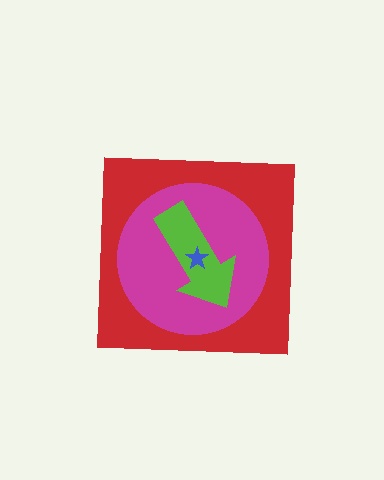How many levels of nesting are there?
4.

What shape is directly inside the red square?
The magenta circle.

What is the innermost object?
The blue star.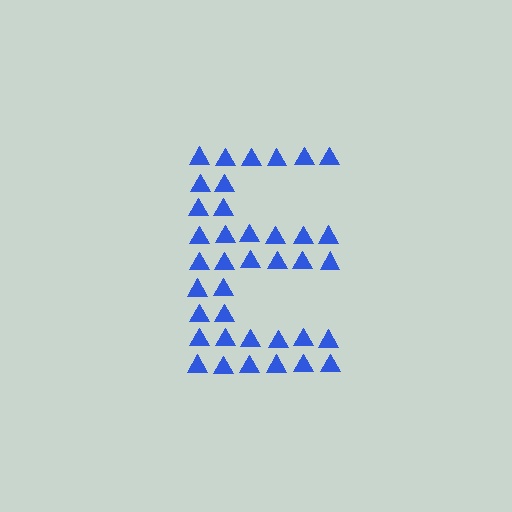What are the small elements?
The small elements are triangles.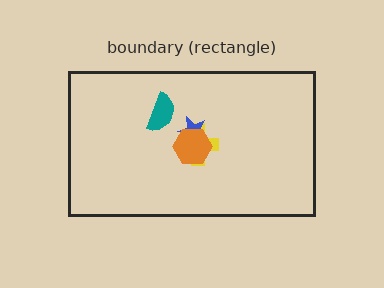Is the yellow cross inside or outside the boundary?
Inside.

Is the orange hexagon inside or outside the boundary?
Inside.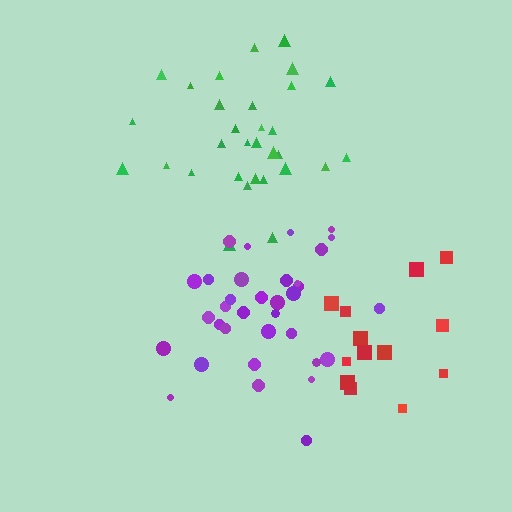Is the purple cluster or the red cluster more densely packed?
Purple.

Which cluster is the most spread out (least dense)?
Red.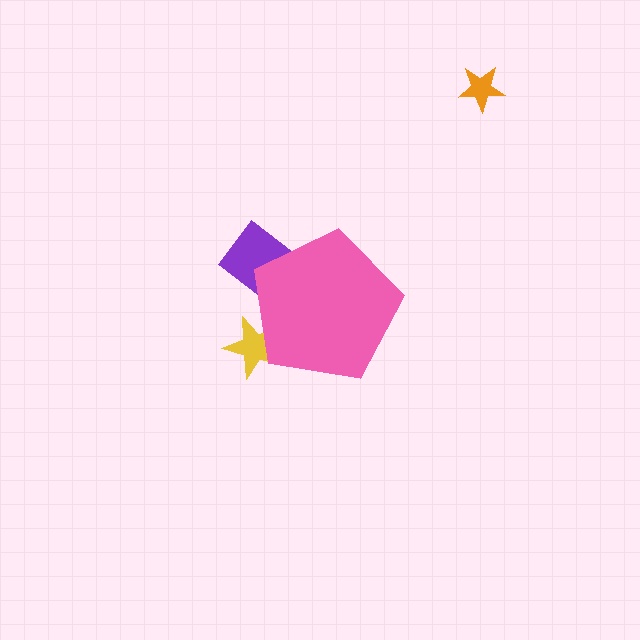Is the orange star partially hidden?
No, the orange star is fully visible.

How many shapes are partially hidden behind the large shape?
2 shapes are partially hidden.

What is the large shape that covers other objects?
A pink pentagon.